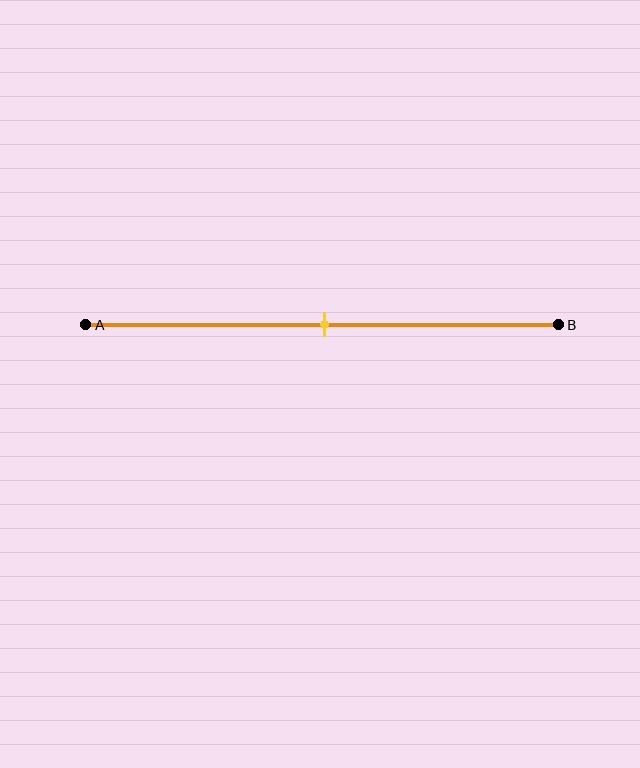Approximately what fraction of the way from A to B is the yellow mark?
The yellow mark is approximately 50% of the way from A to B.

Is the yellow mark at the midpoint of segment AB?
Yes, the mark is approximately at the midpoint.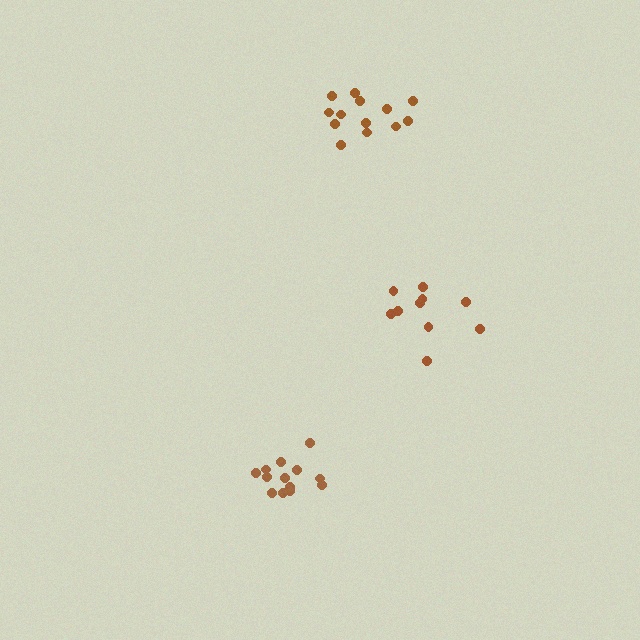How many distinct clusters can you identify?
There are 3 distinct clusters.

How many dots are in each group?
Group 1: 13 dots, Group 2: 10 dots, Group 3: 13 dots (36 total).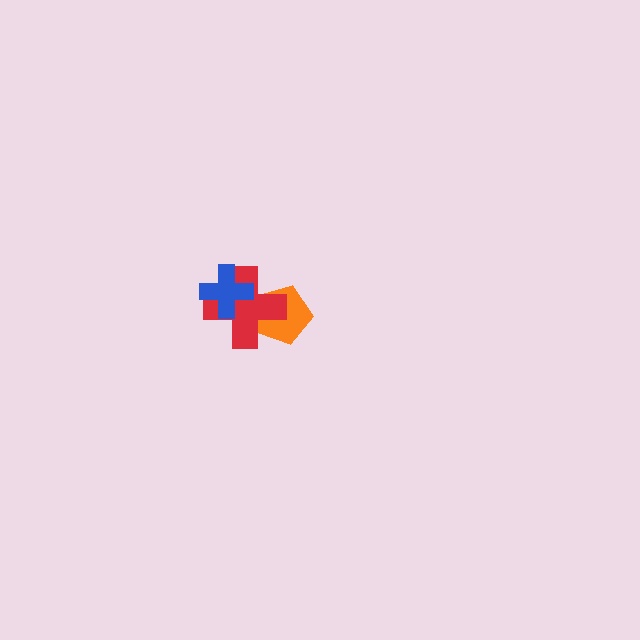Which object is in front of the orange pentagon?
The red cross is in front of the orange pentagon.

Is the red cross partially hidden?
Yes, it is partially covered by another shape.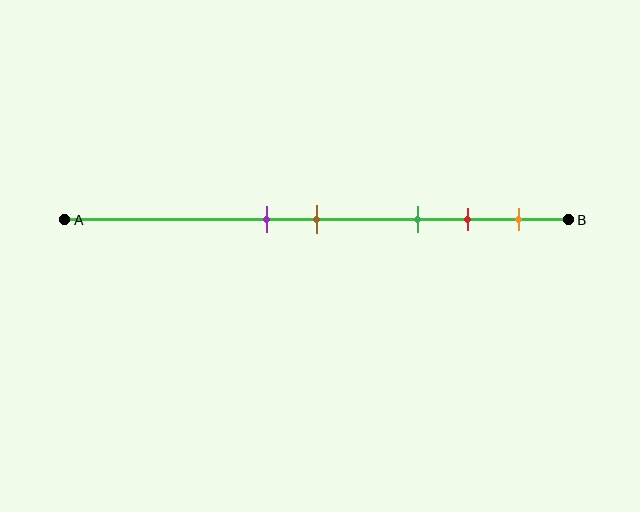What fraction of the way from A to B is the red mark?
The red mark is approximately 80% (0.8) of the way from A to B.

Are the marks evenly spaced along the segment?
No, the marks are not evenly spaced.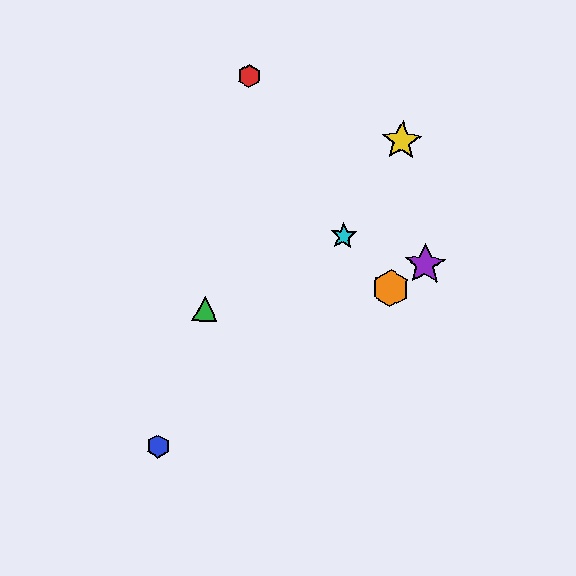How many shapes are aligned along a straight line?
3 shapes (the blue hexagon, the purple star, the orange hexagon) are aligned along a straight line.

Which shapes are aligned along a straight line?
The blue hexagon, the purple star, the orange hexagon are aligned along a straight line.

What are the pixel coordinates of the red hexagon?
The red hexagon is at (249, 76).